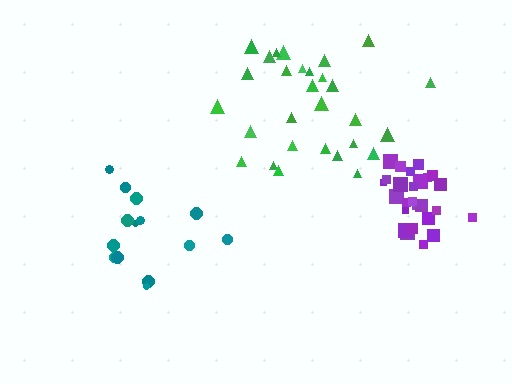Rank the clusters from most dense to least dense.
purple, teal, green.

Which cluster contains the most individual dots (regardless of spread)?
Green (29).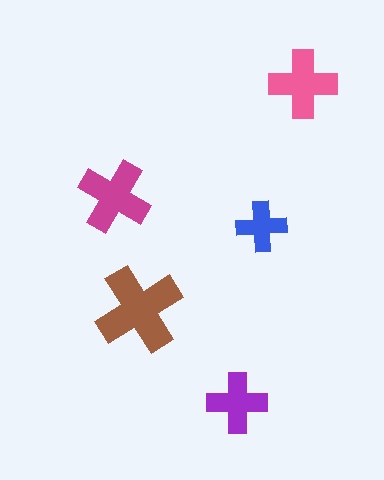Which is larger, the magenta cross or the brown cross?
The brown one.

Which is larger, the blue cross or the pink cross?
The pink one.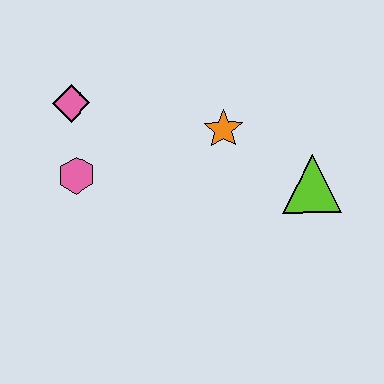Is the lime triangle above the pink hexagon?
No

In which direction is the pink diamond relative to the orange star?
The pink diamond is to the left of the orange star.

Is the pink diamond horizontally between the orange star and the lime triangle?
No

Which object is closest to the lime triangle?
The orange star is closest to the lime triangle.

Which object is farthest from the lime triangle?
The pink diamond is farthest from the lime triangle.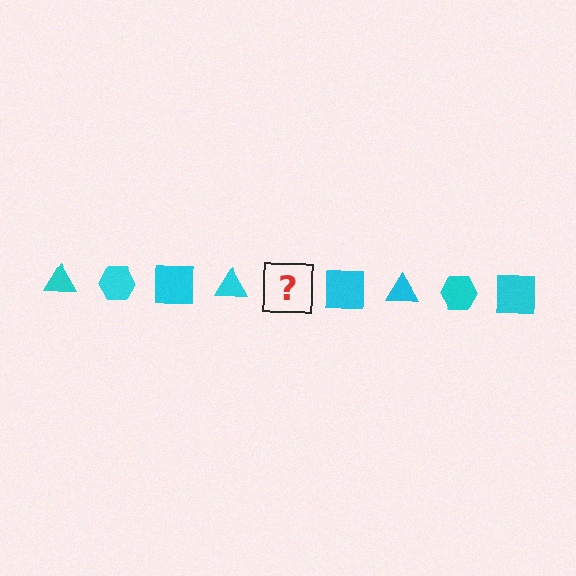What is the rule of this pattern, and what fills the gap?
The rule is that the pattern cycles through triangle, hexagon, square shapes in cyan. The gap should be filled with a cyan hexagon.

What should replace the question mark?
The question mark should be replaced with a cyan hexagon.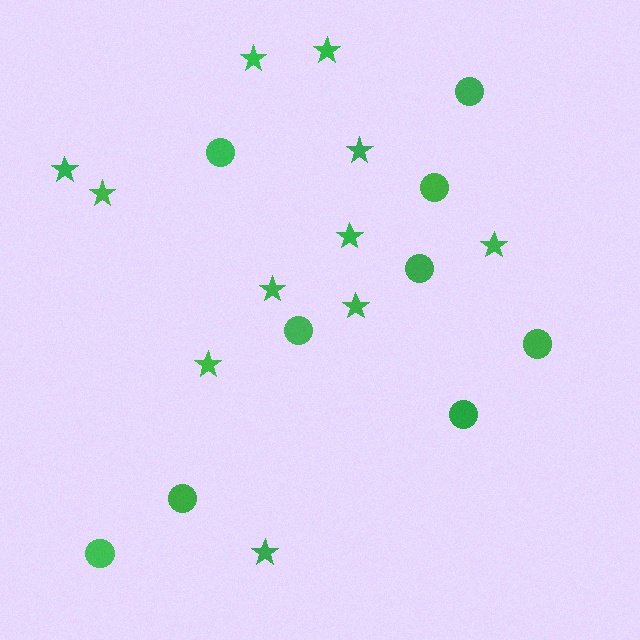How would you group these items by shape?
There are 2 groups: one group of stars (11) and one group of circles (9).